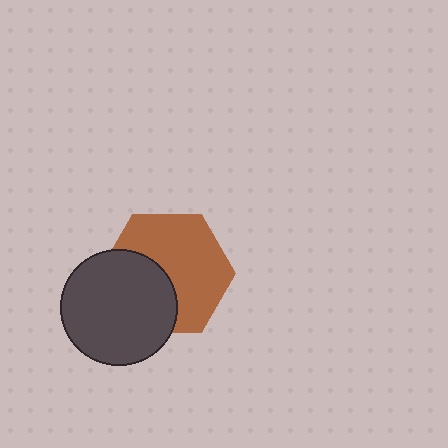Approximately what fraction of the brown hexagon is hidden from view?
Roughly 38% of the brown hexagon is hidden behind the dark gray circle.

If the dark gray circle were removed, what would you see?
You would see the complete brown hexagon.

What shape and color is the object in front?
The object in front is a dark gray circle.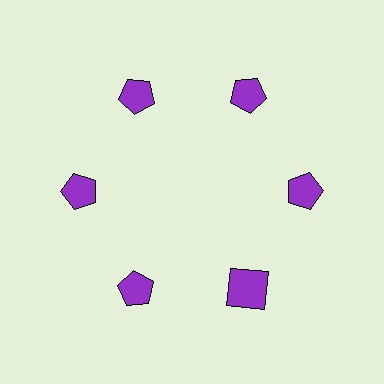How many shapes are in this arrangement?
There are 6 shapes arranged in a ring pattern.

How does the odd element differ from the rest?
It has a different shape: square instead of pentagon.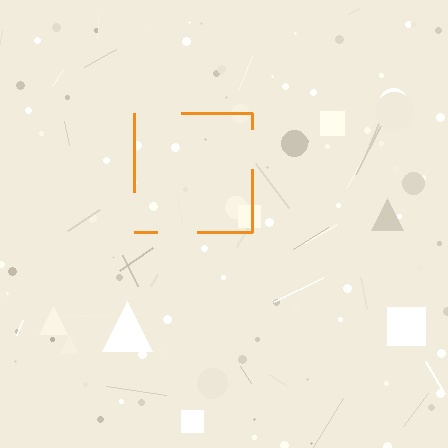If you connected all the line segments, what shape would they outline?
They would outline a square.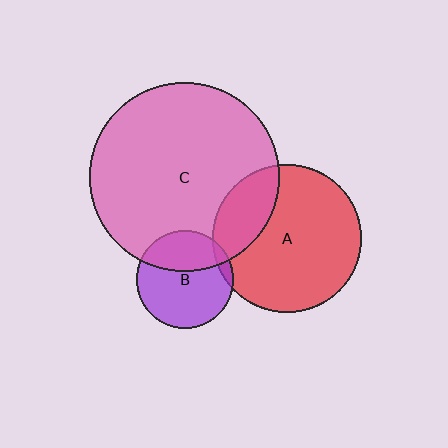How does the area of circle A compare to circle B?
Approximately 2.3 times.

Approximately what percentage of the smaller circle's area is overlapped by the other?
Approximately 5%.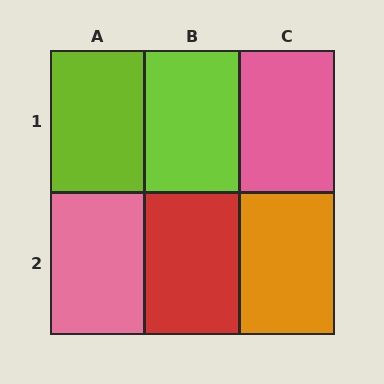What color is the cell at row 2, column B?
Red.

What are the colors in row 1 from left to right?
Lime, lime, pink.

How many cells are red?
1 cell is red.